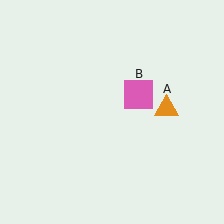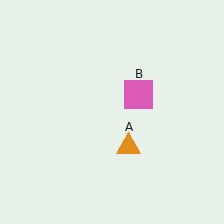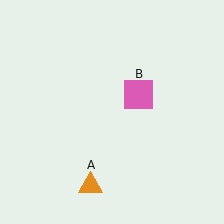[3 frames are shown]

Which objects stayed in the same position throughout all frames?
Pink square (object B) remained stationary.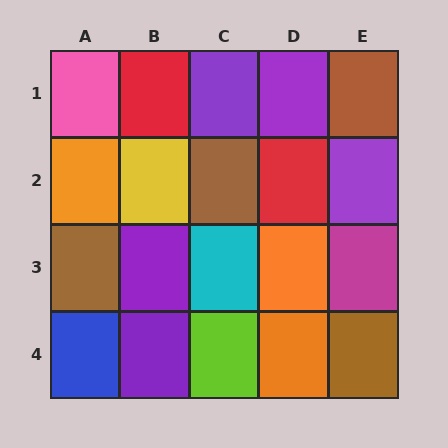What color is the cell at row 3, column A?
Brown.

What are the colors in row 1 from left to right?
Pink, red, purple, purple, brown.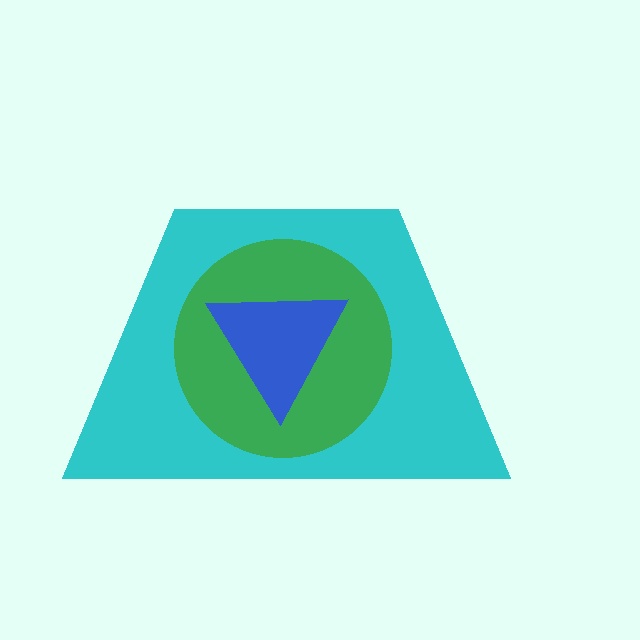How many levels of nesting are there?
3.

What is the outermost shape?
The cyan trapezoid.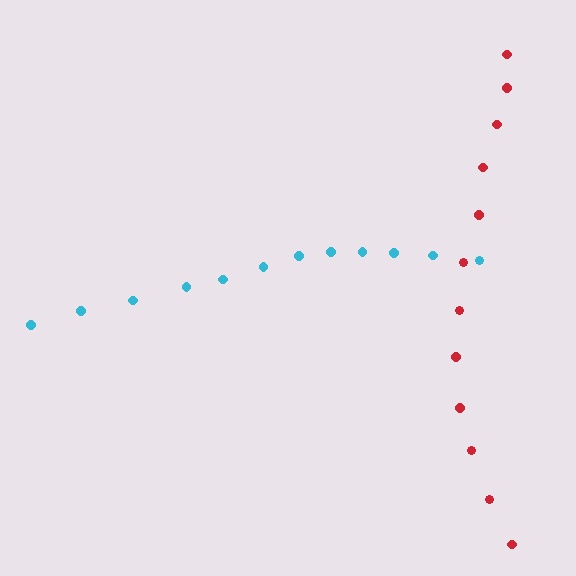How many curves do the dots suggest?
There are 2 distinct paths.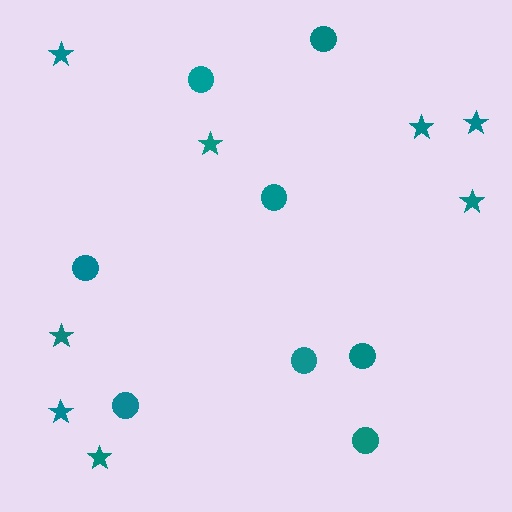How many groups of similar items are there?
There are 2 groups: one group of stars (8) and one group of circles (8).